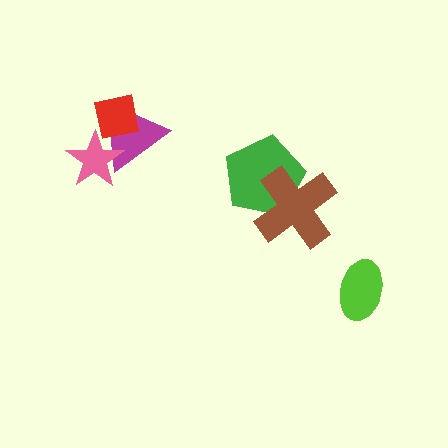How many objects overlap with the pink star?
2 objects overlap with the pink star.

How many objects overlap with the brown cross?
1 object overlaps with the brown cross.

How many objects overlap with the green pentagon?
1 object overlaps with the green pentagon.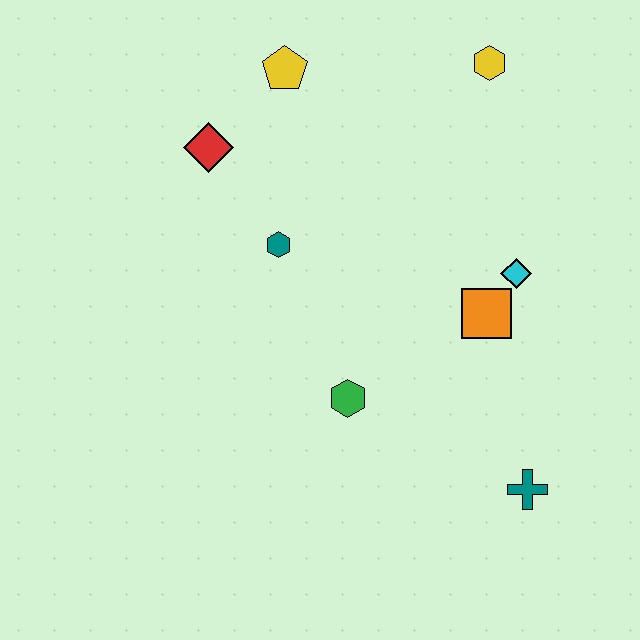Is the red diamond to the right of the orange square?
No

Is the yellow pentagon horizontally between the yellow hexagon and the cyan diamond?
No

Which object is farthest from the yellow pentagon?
The teal cross is farthest from the yellow pentagon.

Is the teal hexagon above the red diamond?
No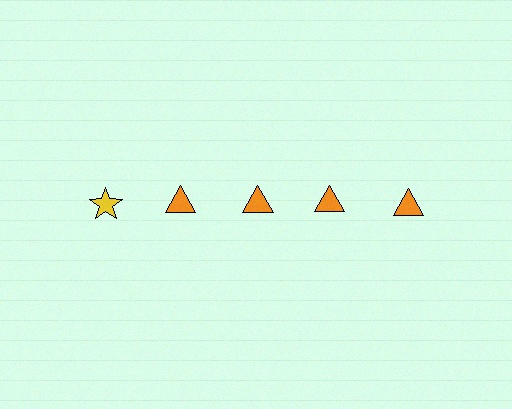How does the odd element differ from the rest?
It differs in both color (yellow instead of orange) and shape (star instead of triangle).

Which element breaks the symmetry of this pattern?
The yellow star in the top row, leftmost column breaks the symmetry. All other shapes are orange triangles.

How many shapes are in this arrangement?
There are 5 shapes arranged in a grid pattern.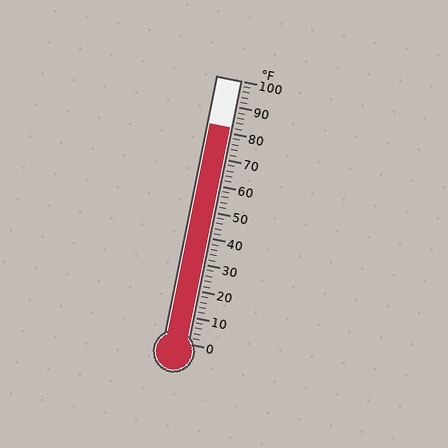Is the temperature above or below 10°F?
The temperature is above 10°F.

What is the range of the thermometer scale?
The thermometer scale ranges from 0°F to 100°F.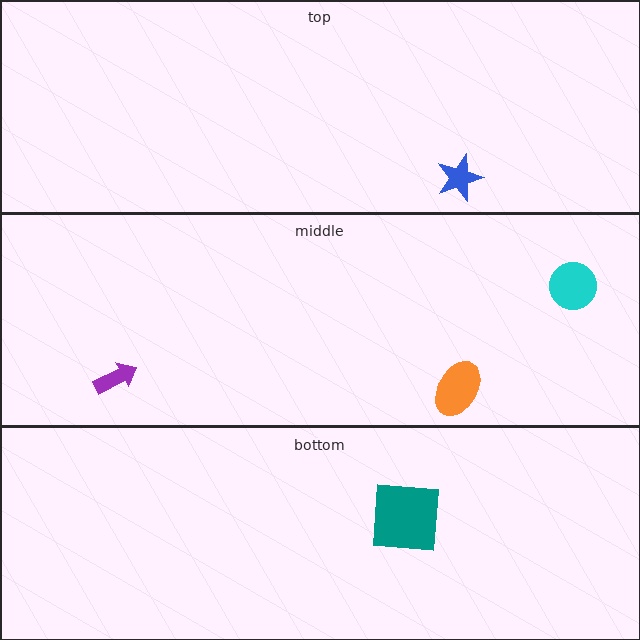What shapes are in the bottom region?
The teal square.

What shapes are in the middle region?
The cyan circle, the orange ellipse, the purple arrow.